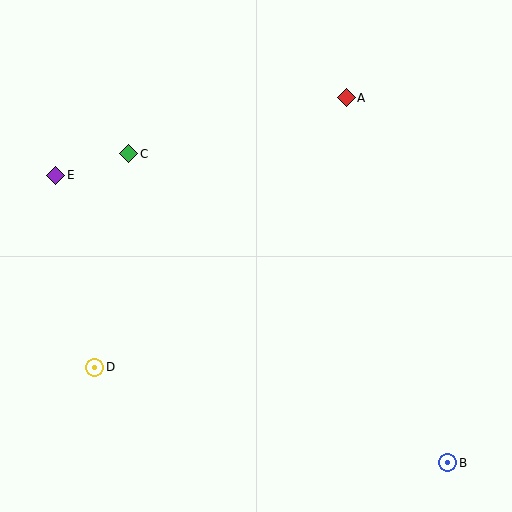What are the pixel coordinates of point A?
Point A is at (346, 98).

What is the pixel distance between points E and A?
The distance between E and A is 301 pixels.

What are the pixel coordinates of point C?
Point C is at (129, 154).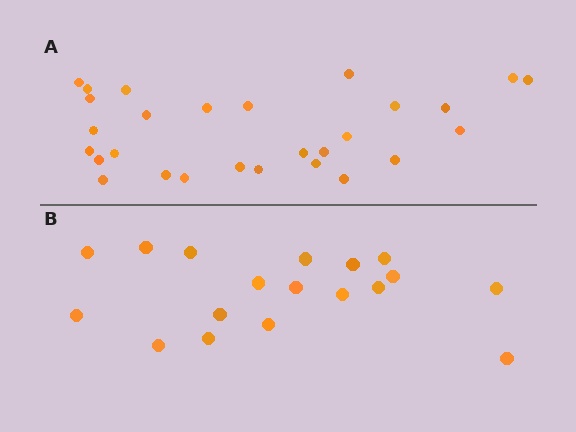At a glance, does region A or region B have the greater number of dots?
Region A (the top region) has more dots.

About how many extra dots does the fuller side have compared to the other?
Region A has roughly 10 or so more dots than region B.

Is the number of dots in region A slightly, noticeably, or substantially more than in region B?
Region A has substantially more. The ratio is roughly 1.6 to 1.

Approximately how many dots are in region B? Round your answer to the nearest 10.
About 20 dots. (The exact count is 18, which rounds to 20.)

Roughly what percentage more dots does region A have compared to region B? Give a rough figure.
About 55% more.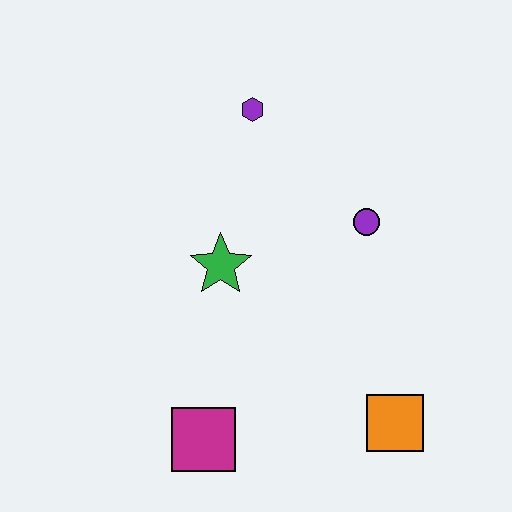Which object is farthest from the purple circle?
The magenta square is farthest from the purple circle.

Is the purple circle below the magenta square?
No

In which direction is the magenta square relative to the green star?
The magenta square is below the green star.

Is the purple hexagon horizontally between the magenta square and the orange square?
Yes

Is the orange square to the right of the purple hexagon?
Yes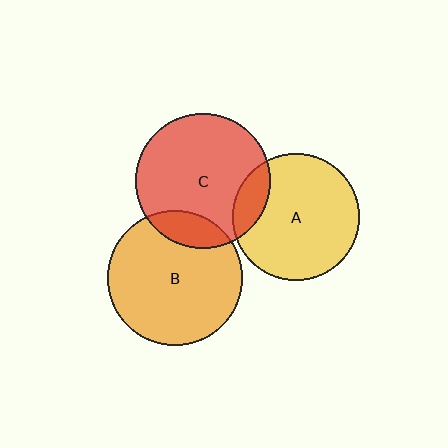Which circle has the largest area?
Circle C (red).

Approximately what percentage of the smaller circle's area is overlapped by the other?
Approximately 15%.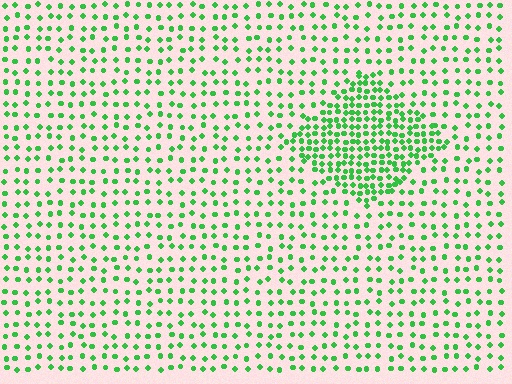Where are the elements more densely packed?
The elements are more densely packed inside the diamond boundary.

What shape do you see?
I see a diamond.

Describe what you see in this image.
The image contains small green elements arranged at two different densities. A diamond-shaped region is visible where the elements are more densely packed than the surrounding area.